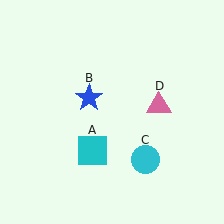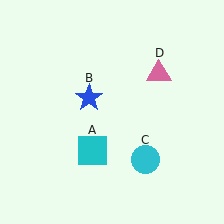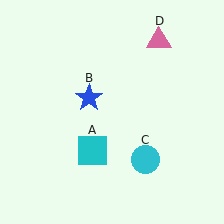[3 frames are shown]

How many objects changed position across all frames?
1 object changed position: pink triangle (object D).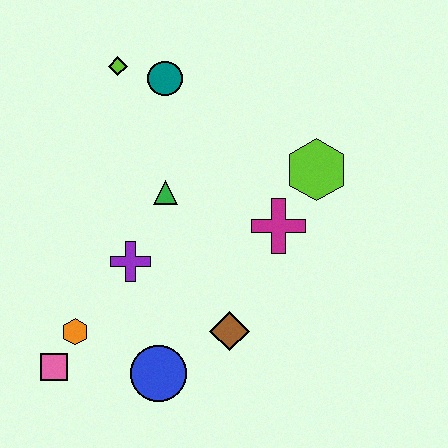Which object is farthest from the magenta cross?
The pink square is farthest from the magenta cross.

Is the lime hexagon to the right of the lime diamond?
Yes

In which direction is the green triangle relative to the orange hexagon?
The green triangle is above the orange hexagon.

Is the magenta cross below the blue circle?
No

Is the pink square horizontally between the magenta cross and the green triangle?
No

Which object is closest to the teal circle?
The lime diamond is closest to the teal circle.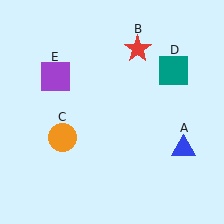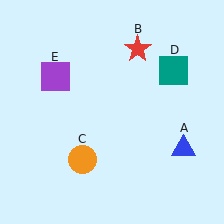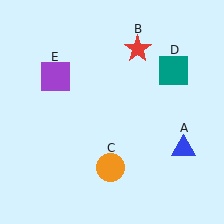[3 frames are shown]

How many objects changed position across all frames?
1 object changed position: orange circle (object C).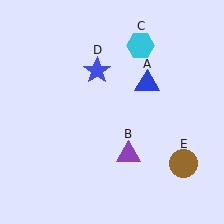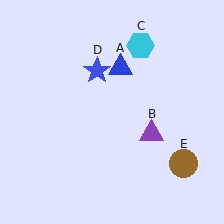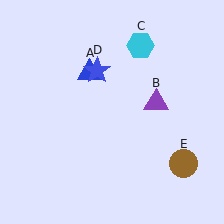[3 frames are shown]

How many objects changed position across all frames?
2 objects changed position: blue triangle (object A), purple triangle (object B).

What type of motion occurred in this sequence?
The blue triangle (object A), purple triangle (object B) rotated counterclockwise around the center of the scene.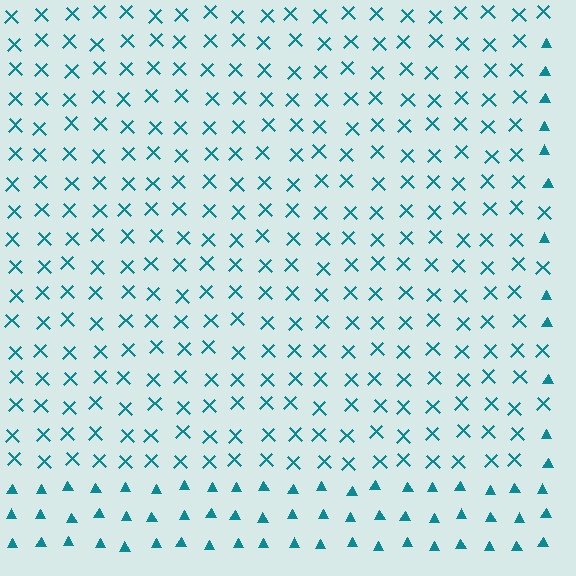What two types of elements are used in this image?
The image uses X marks inside the rectangle region and triangles outside it.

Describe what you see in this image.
The image is filled with small teal elements arranged in a uniform grid. A rectangle-shaped region contains X marks, while the surrounding area contains triangles. The boundary is defined purely by the change in element shape.